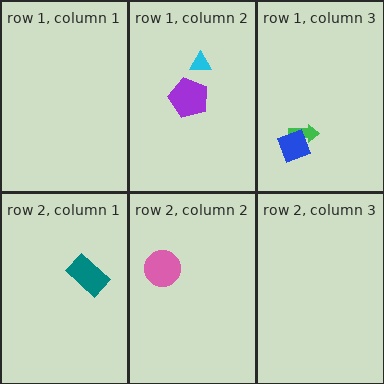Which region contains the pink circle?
The row 2, column 2 region.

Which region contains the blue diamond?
The row 1, column 3 region.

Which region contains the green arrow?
The row 1, column 3 region.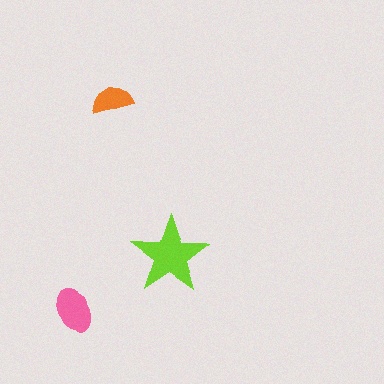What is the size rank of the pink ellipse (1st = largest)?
2nd.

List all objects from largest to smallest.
The lime star, the pink ellipse, the orange semicircle.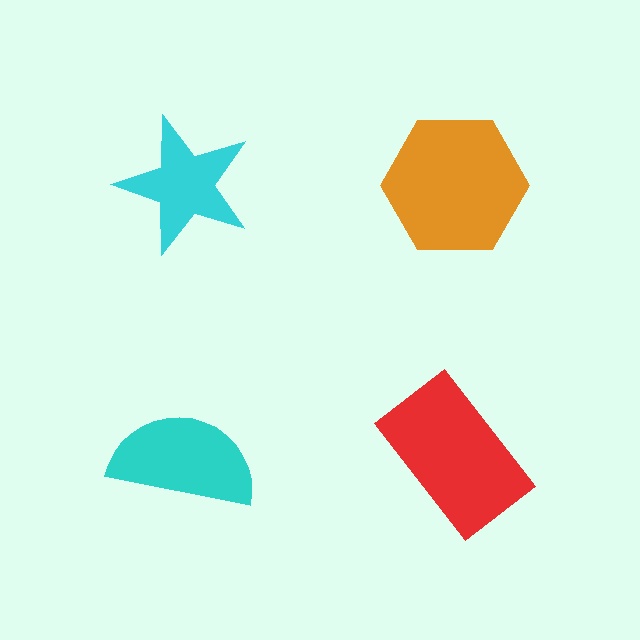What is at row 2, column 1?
A cyan semicircle.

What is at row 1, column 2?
An orange hexagon.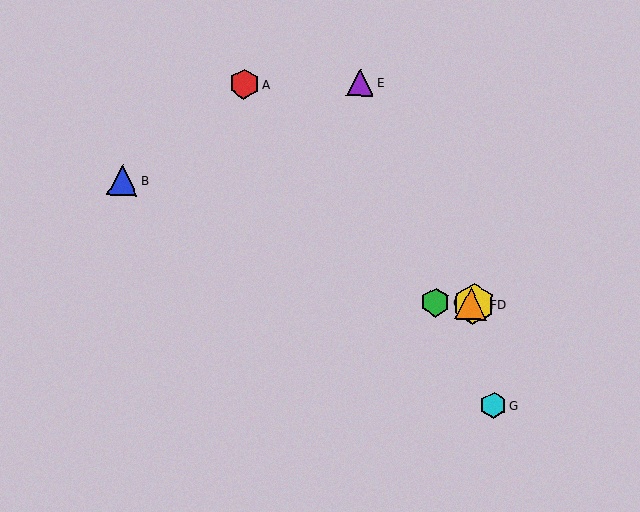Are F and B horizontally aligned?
No, F is at y≈304 and B is at y≈180.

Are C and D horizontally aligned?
Yes, both are at y≈302.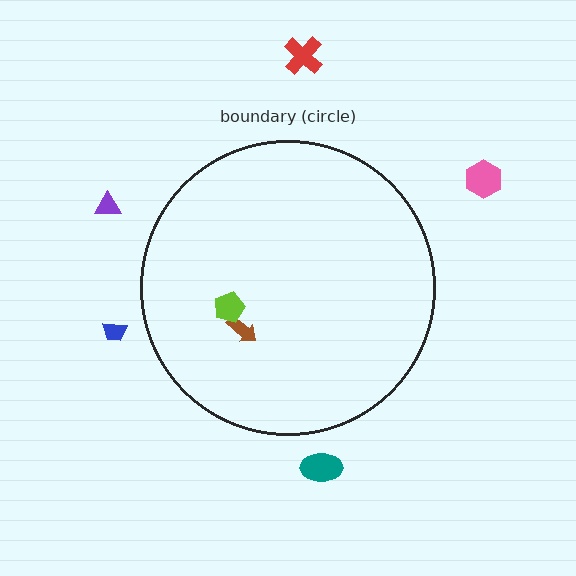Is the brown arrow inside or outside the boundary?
Inside.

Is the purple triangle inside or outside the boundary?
Outside.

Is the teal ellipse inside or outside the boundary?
Outside.